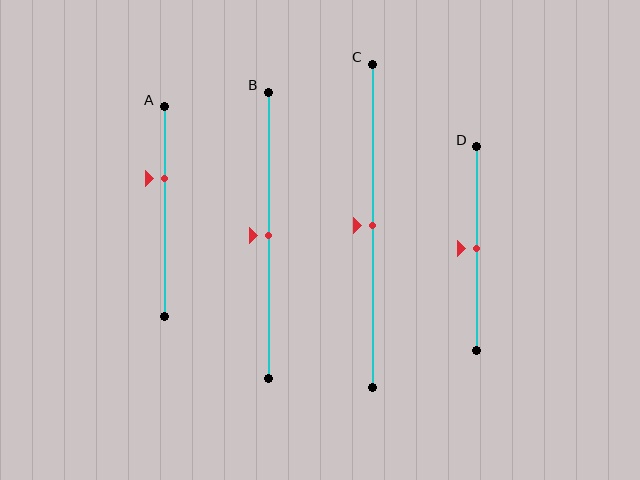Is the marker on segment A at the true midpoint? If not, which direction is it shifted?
No, the marker on segment A is shifted upward by about 15% of the segment length.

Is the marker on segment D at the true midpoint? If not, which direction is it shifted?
Yes, the marker on segment D is at the true midpoint.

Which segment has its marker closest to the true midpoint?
Segment B has its marker closest to the true midpoint.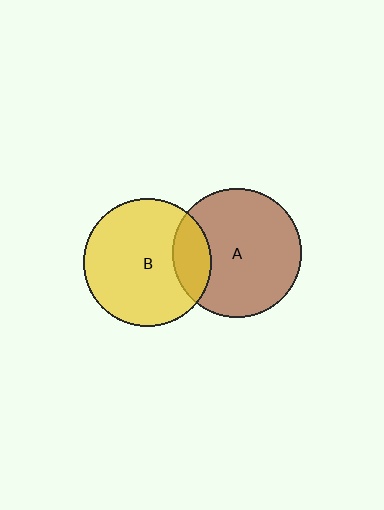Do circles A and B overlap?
Yes.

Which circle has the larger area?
Circle A (brown).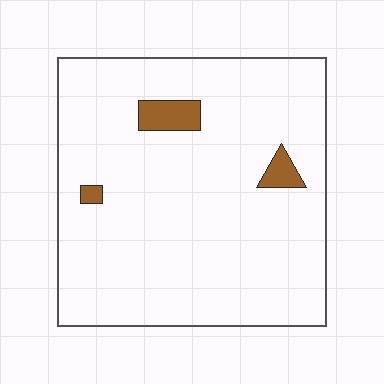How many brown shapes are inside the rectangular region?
3.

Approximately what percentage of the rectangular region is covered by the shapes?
Approximately 5%.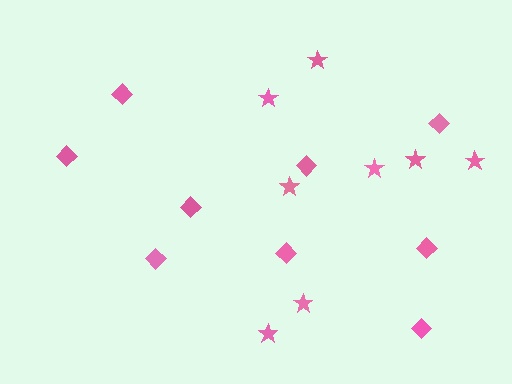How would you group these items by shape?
There are 2 groups: one group of diamonds (9) and one group of stars (8).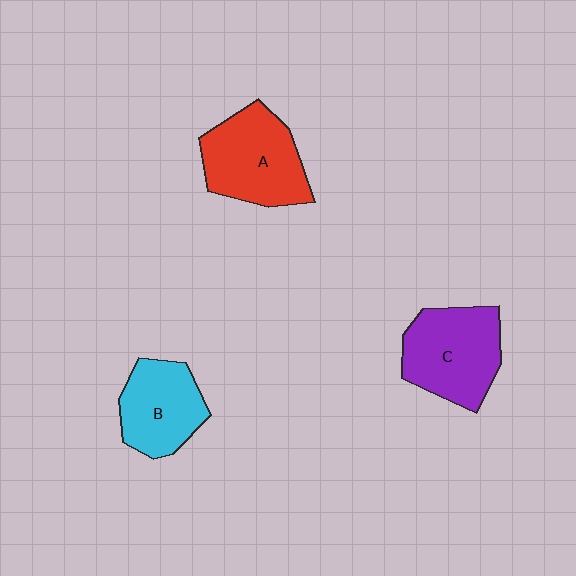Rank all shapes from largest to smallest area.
From largest to smallest: A (red), C (purple), B (cyan).